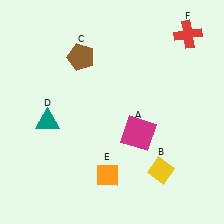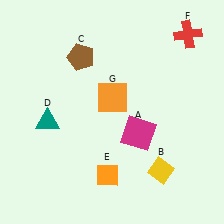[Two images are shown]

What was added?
An orange square (G) was added in Image 2.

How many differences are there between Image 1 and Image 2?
There is 1 difference between the two images.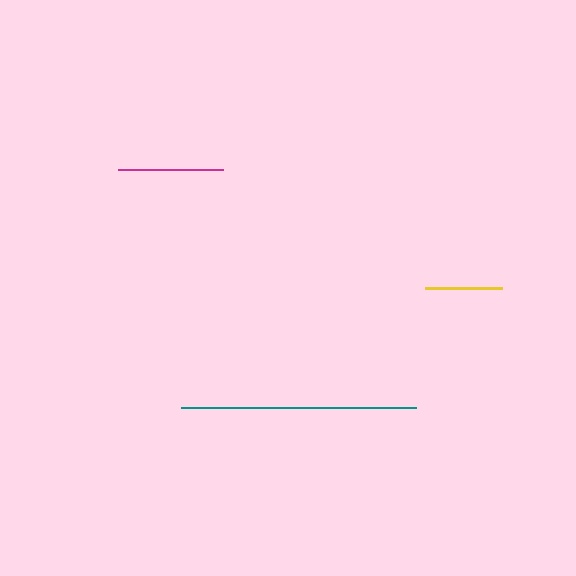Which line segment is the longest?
The teal line is the longest at approximately 235 pixels.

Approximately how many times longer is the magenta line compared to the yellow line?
The magenta line is approximately 1.4 times the length of the yellow line.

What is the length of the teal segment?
The teal segment is approximately 235 pixels long.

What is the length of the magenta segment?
The magenta segment is approximately 105 pixels long.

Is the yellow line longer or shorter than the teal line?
The teal line is longer than the yellow line.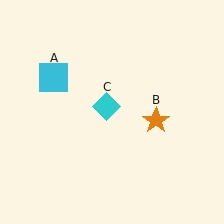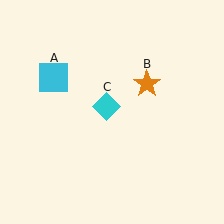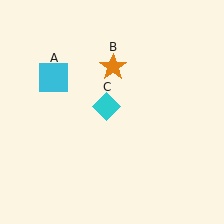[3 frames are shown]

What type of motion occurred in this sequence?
The orange star (object B) rotated counterclockwise around the center of the scene.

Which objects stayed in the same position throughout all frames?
Cyan square (object A) and cyan diamond (object C) remained stationary.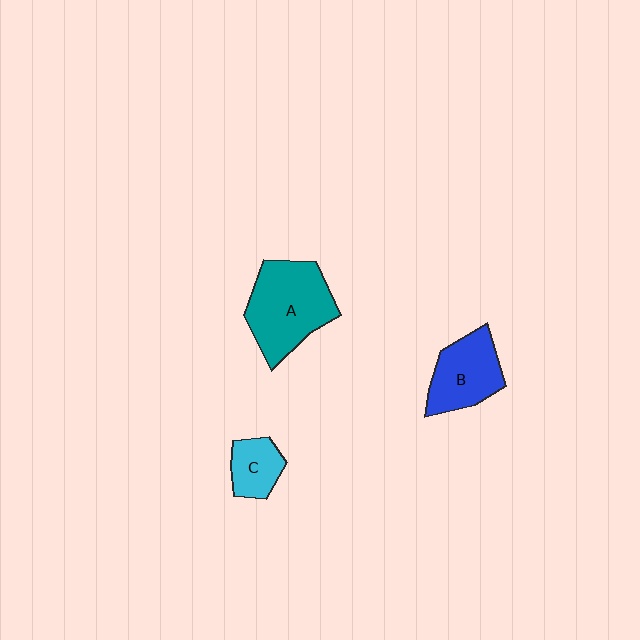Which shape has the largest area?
Shape A (teal).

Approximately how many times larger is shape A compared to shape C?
Approximately 2.4 times.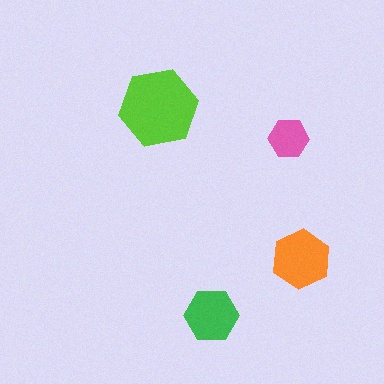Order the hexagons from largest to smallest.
the lime one, the orange one, the green one, the pink one.